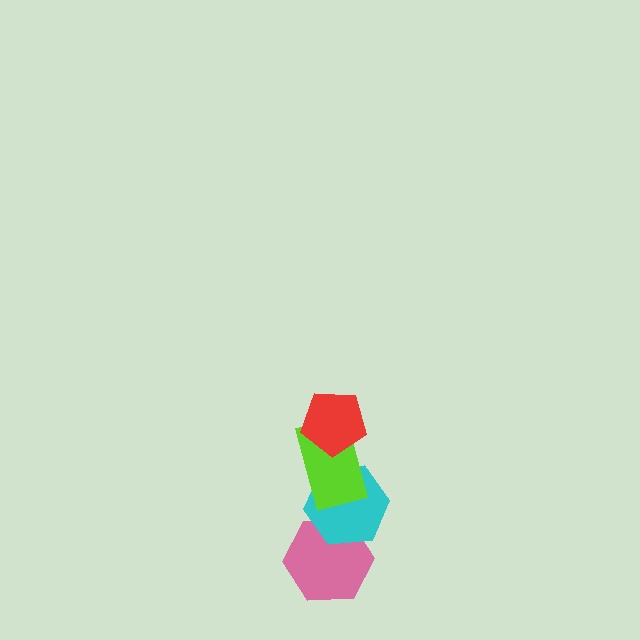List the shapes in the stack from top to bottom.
From top to bottom: the red pentagon, the lime rectangle, the cyan hexagon, the pink hexagon.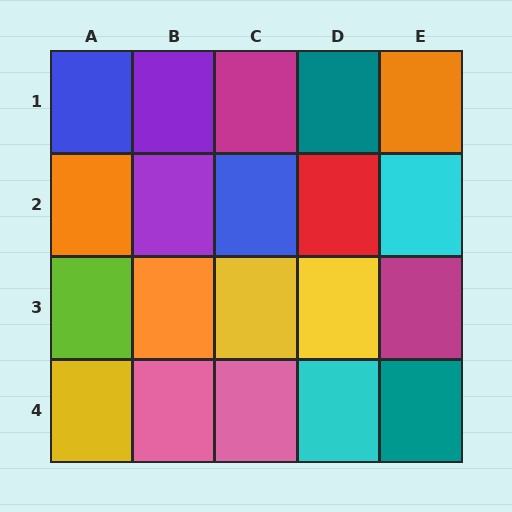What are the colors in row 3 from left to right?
Lime, orange, yellow, yellow, magenta.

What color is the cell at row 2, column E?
Cyan.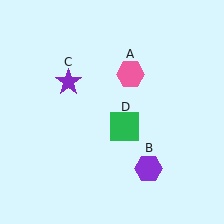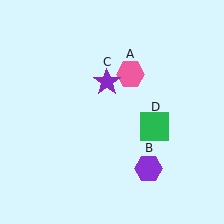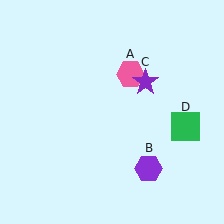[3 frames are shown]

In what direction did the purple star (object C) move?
The purple star (object C) moved right.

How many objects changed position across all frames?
2 objects changed position: purple star (object C), green square (object D).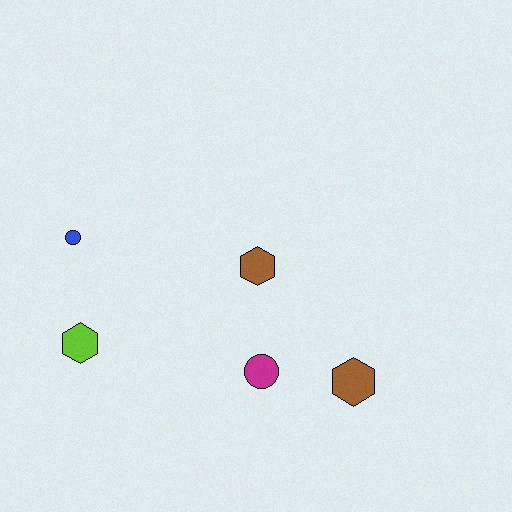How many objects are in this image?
There are 5 objects.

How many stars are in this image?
There are no stars.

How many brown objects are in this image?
There are 2 brown objects.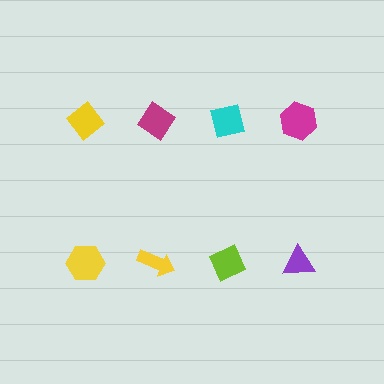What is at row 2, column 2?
A yellow arrow.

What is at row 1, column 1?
A yellow diamond.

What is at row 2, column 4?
A purple triangle.